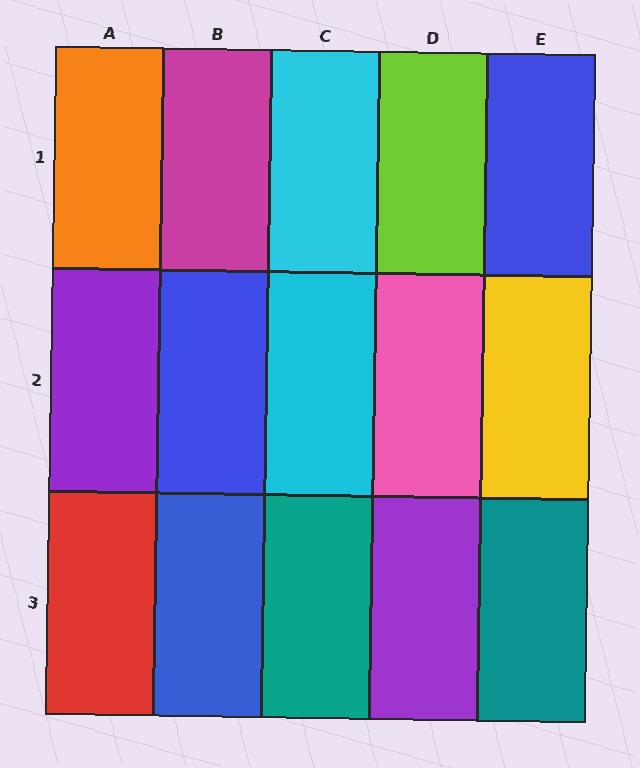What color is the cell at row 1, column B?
Magenta.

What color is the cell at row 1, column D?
Lime.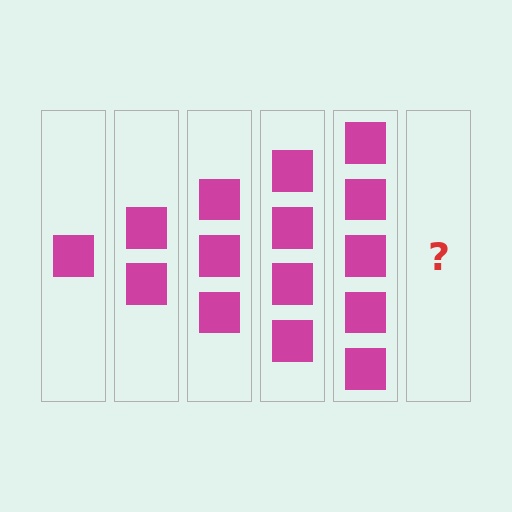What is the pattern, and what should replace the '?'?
The pattern is that each step adds one more square. The '?' should be 6 squares.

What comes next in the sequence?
The next element should be 6 squares.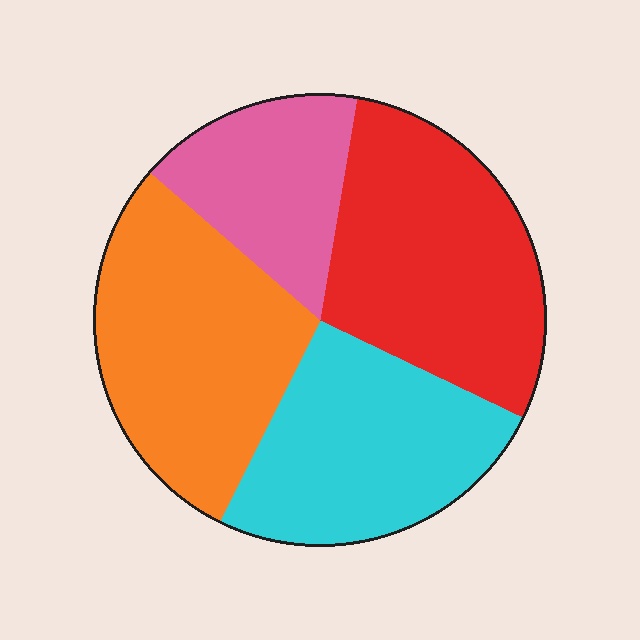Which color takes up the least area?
Pink, at roughly 15%.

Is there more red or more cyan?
Red.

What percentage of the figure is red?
Red takes up about one third (1/3) of the figure.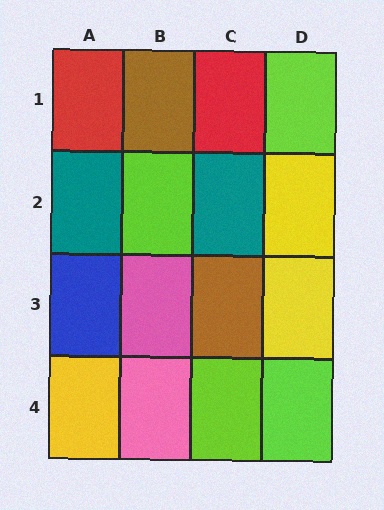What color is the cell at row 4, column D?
Lime.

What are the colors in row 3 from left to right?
Blue, pink, brown, yellow.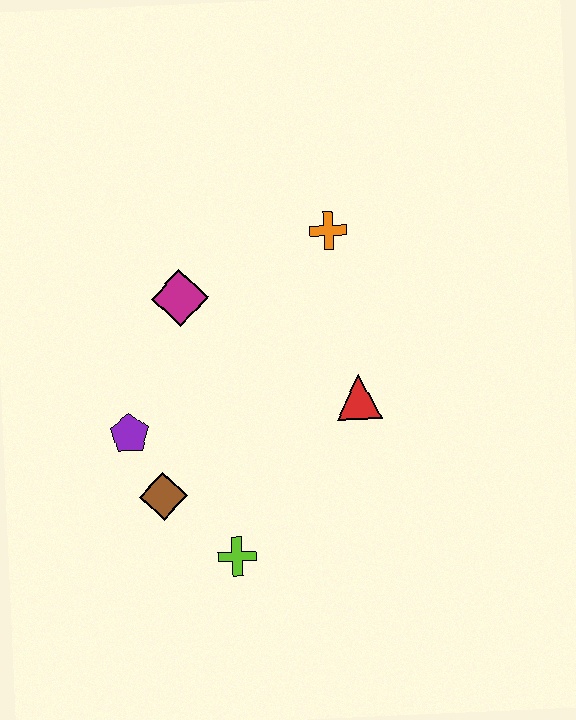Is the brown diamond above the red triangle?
No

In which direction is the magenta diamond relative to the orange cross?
The magenta diamond is to the left of the orange cross.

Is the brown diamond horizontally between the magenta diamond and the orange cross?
No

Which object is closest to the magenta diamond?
The purple pentagon is closest to the magenta diamond.